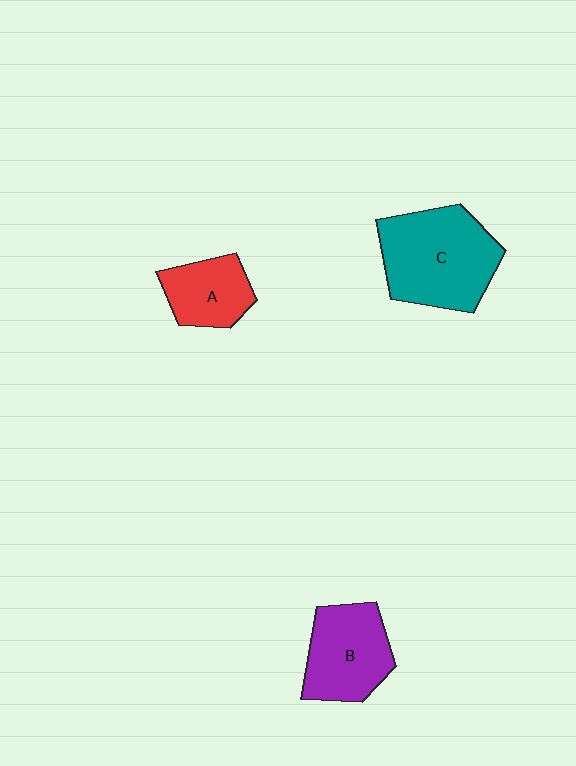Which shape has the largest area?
Shape C (teal).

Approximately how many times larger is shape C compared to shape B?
Approximately 1.4 times.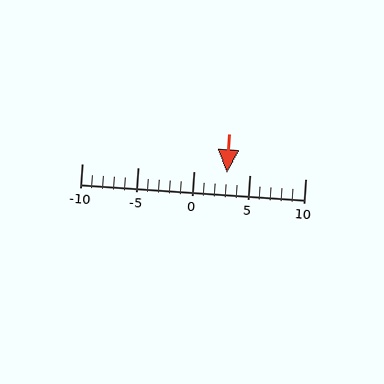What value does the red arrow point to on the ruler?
The red arrow points to approximately 3.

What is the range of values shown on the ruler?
The ruler shows values from -10 to 10.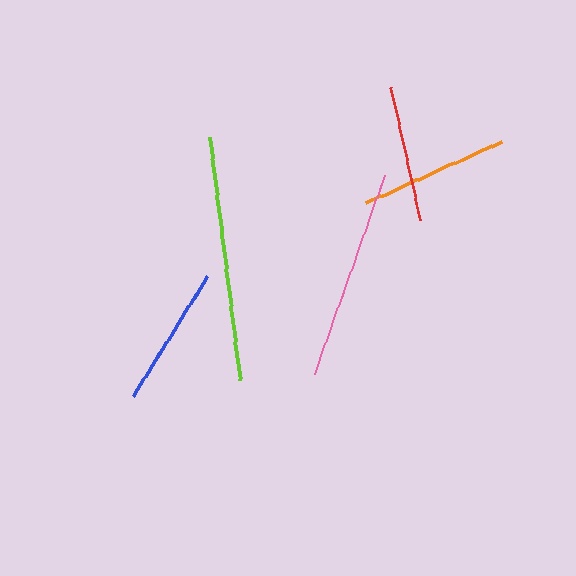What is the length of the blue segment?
The blue segment is approximately 141 pixels long.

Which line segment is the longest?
The lime line is the longest at approximately 245 pixels.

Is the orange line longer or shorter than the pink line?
The pink line is longer than the orange line.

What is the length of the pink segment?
The pink segment is approximately 211 pixels long.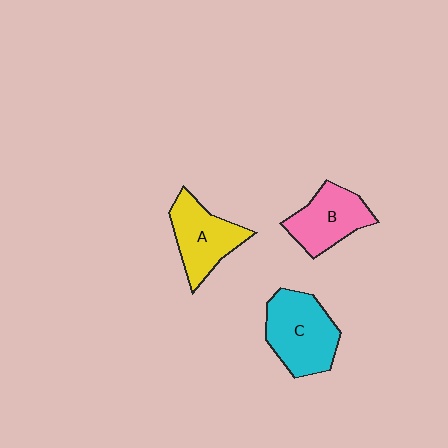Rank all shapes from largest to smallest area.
From largest to smallest: C (cyan), A (yellow), B (pink).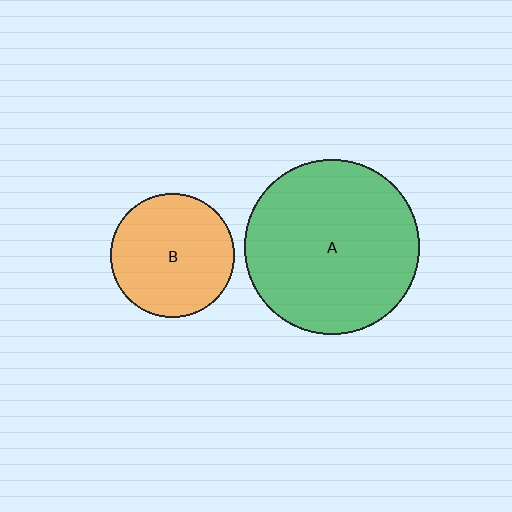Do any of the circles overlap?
No, none of the circles overlap.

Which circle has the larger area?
Circle A (green).